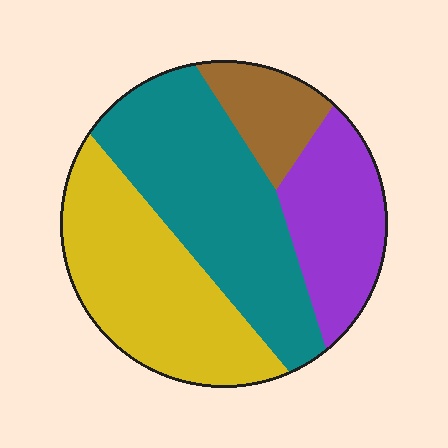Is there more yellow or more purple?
Yellow.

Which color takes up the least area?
Brown, at roughly 10%.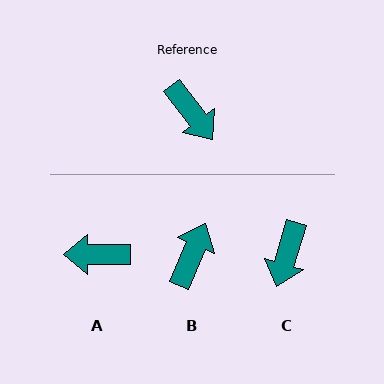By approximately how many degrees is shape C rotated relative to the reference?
Approximately 54 degrees clockwise.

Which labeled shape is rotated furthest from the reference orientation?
A, about 127 degrees away.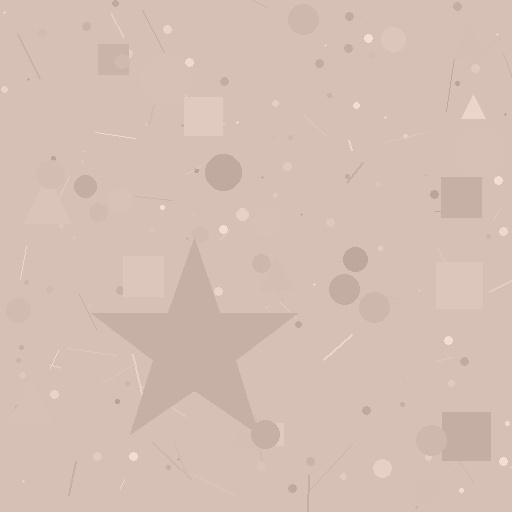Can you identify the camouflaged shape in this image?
The camouflaged shape is a star.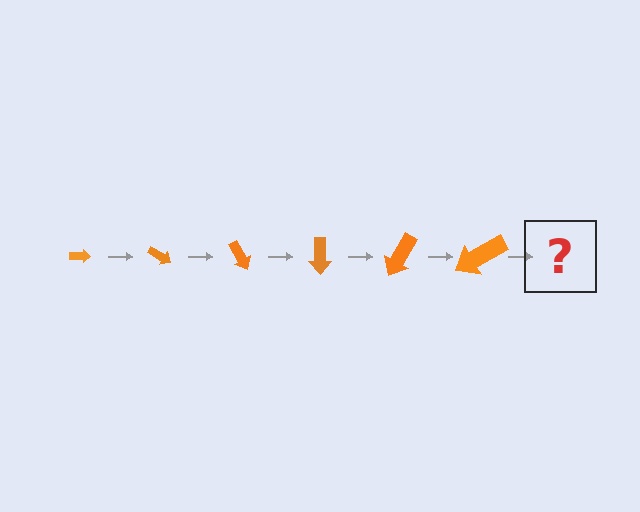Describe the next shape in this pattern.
It should be an arrow, larger than the previous one and rotated 180 degrees from the start.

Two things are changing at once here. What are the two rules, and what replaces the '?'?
The two rules are that the arrow grows larger each step and it rotates 30 degrees each step. The '?' should be an arrow, larger than the previous one and rotated 180 degrees from the start.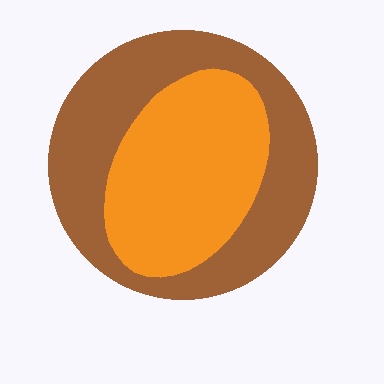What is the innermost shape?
The orange ellipse.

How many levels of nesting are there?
2.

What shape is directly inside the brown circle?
The orange ellipse.